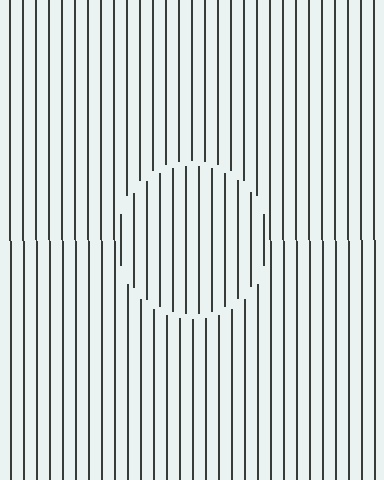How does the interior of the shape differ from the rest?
The interior of the shape contains the same grating, shifted by half a period — the contour is defined by the phase discontinuity where line-ends from the inner and outer gratings abut.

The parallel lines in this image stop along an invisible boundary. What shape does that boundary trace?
An illusory circle. The interior of the shape contains the same grating, shifted by half a period — the contour is defined by the phase discontinuity where line-ends from the inner and outer gratings abut.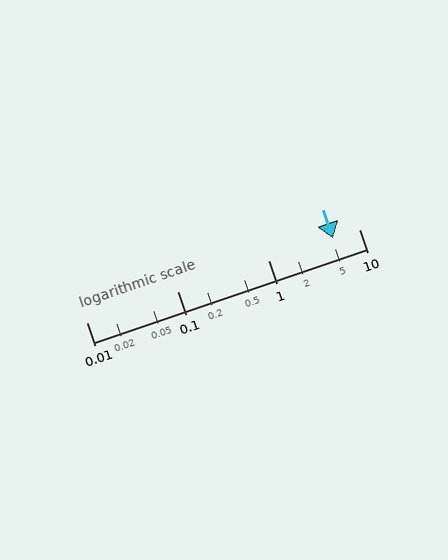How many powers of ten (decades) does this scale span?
The scale spans 3 decades, from 0.01 to 10.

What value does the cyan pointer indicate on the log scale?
The pointer indicates approximately 5.2.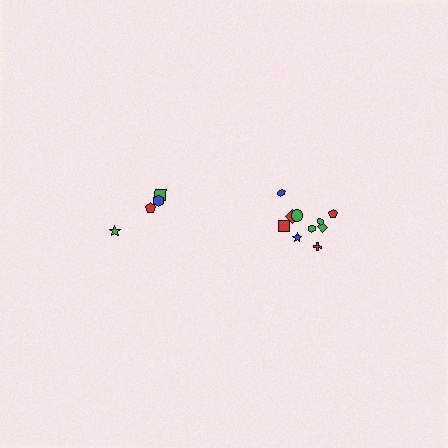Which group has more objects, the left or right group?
The right group.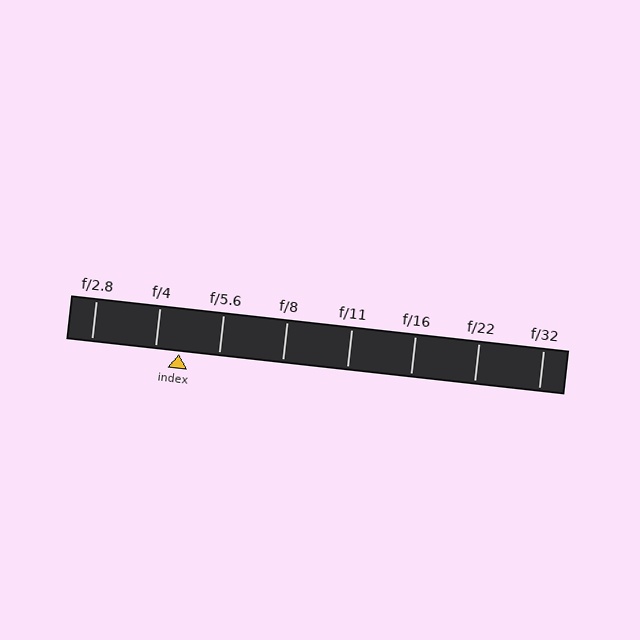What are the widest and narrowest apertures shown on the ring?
The widest aperture shown is f/2.8 and the narrowest is f/32.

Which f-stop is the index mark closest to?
The index mark is closest to f/4.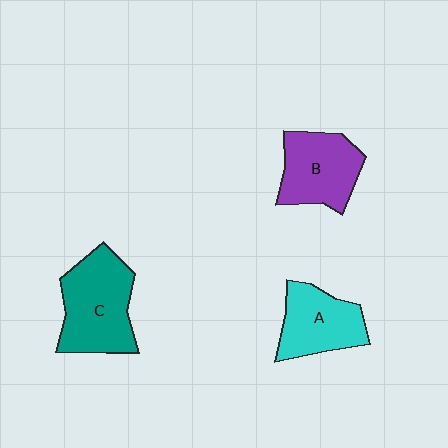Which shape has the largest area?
Shape C (teal).